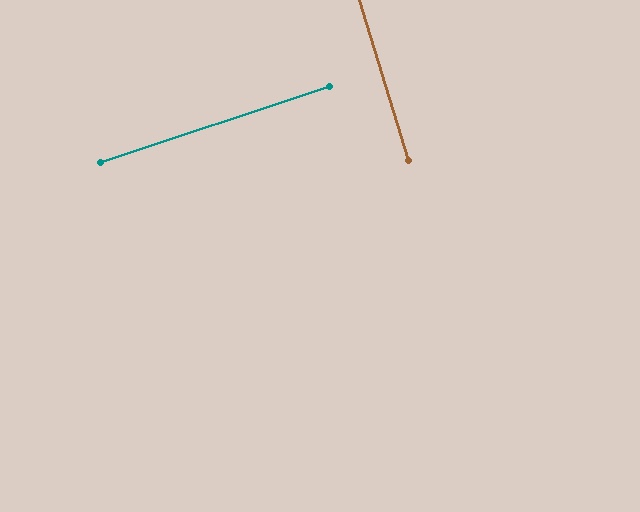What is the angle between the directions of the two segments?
Approximately 88 degrees.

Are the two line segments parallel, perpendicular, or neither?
Perpendicular — they meet at approximately 88°.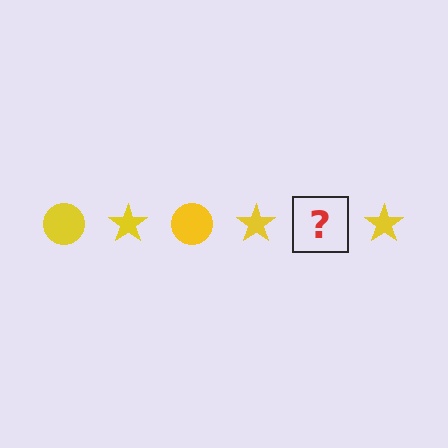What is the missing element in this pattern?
The missing element is a yellow circle.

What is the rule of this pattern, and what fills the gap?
The rule is that the pattern cycles through circle, star shapes in yellow. The gap should be filled with a yellow circle.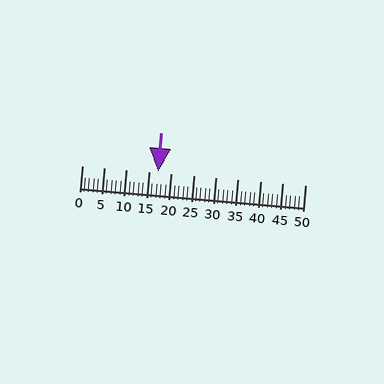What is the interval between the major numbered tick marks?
The major tick marks are spaced 5 units apart.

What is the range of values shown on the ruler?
The ruler shows values from 0 to 50.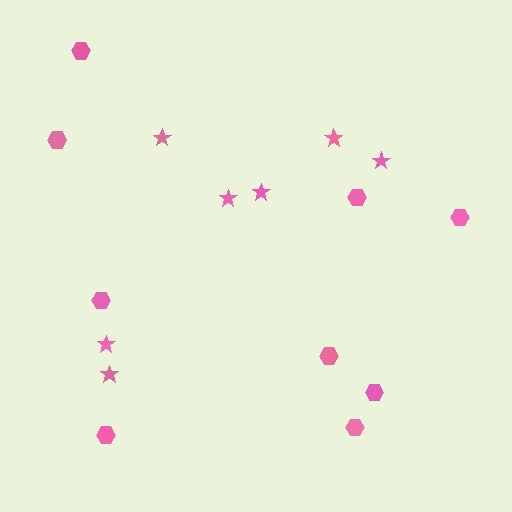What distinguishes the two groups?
There are 2 groups: one group of hexagons (9) and one group of stars (7).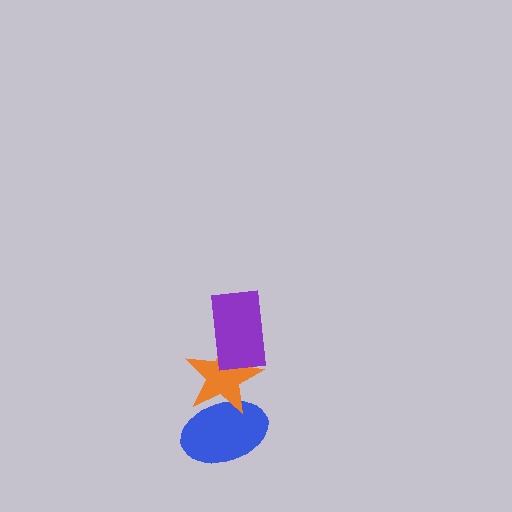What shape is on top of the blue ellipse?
The orange star is on top of the blue ellipse.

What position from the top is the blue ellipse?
The blue ellipse is 3rd from the top.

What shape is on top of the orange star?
The purple rectangle is on top of the orange star.